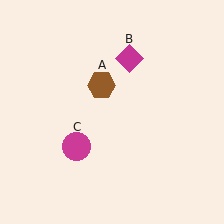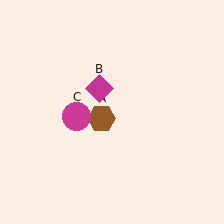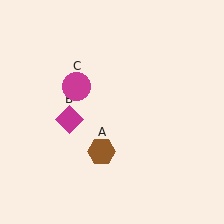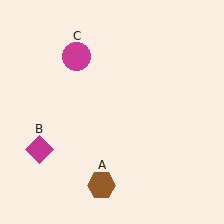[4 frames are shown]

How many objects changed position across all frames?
3 objects changed position: brown hexagon (object A), magenta diamond (object B), magenta circle (object C).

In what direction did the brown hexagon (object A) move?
The brown hexagon (object A) moved down.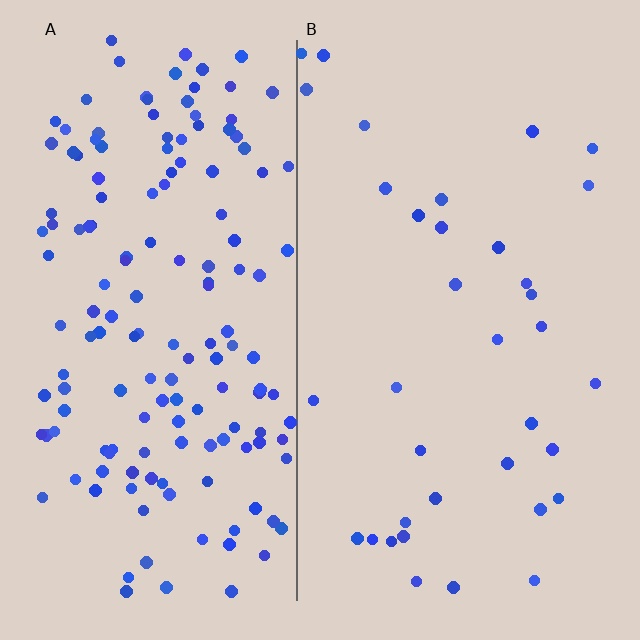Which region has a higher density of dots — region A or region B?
A (the left).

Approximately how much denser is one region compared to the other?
Approximately 4.4× — region A over region B.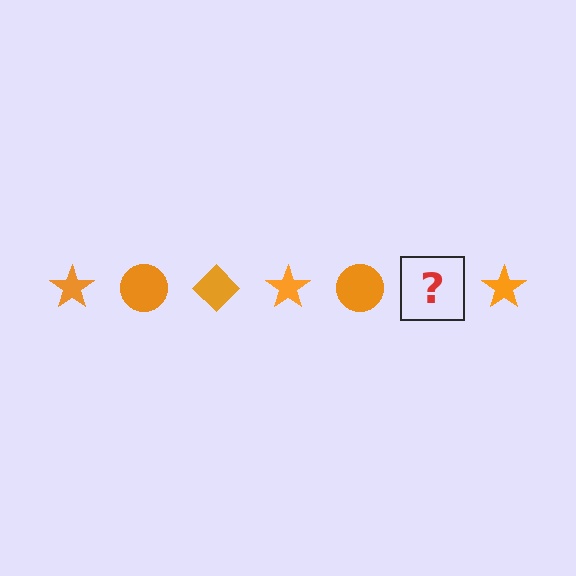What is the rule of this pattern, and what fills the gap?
The rule is that the pattern cycles through star, circle, diamond shapes in orange. The gap should be filled with an orange diamond.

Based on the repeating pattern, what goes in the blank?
The blank should be an orange diamond.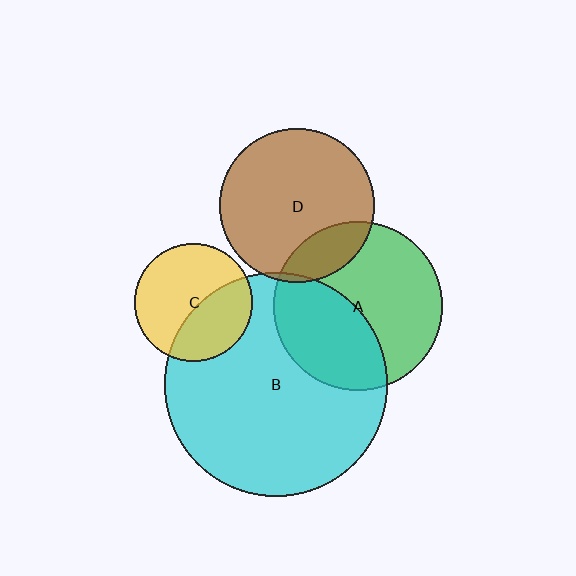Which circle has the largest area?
Circle B (cyan).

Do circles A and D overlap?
Yes.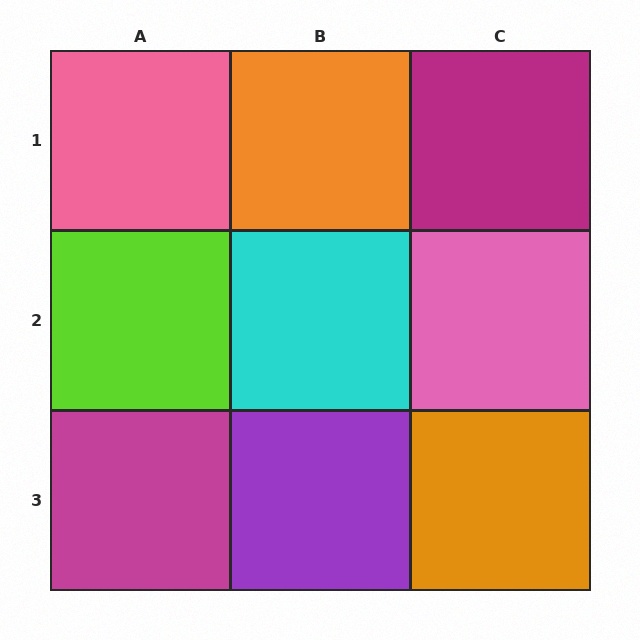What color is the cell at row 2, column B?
Cyan.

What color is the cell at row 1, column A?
Pink.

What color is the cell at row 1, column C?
Magenta.